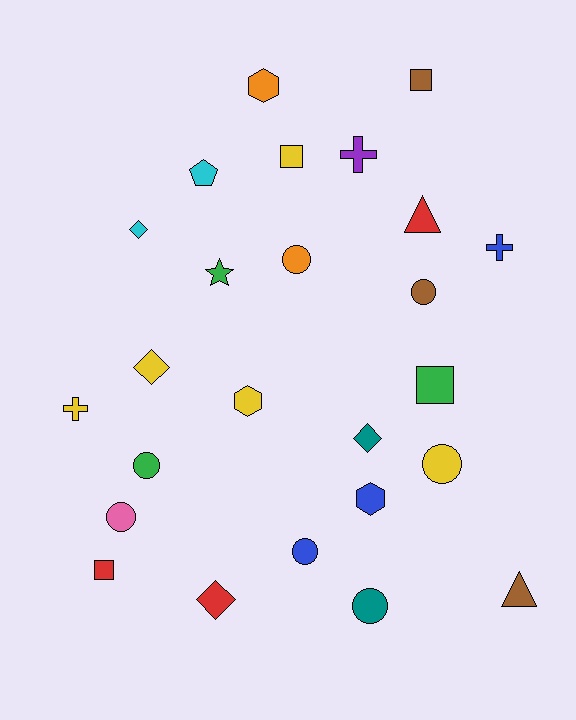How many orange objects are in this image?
There are 2 orange objects.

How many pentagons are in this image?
There is 1 pentagon.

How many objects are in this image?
There are 25 objects.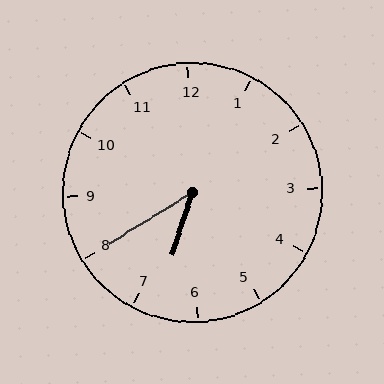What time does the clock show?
6:40.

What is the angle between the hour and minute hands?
Approximately 40 degrees.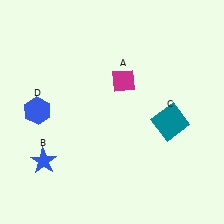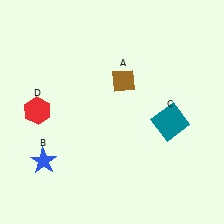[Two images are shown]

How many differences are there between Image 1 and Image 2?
There are 2 differences between the two images.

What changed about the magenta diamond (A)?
In Image 1, A is magenta. In Image 2, it changed to brown.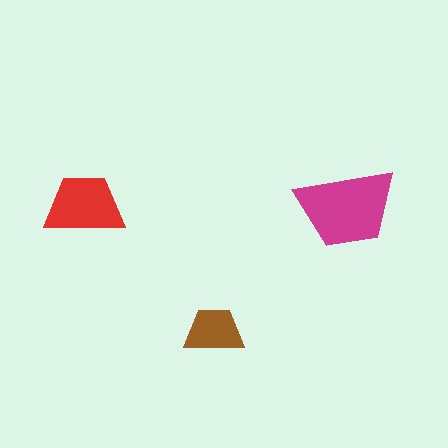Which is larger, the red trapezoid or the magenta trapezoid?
The magenta one.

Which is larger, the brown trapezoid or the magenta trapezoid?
The magenta one.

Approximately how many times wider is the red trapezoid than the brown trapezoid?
About 1.5 times wider.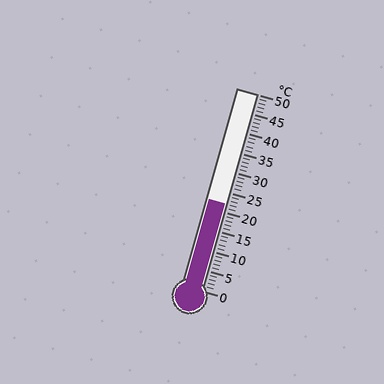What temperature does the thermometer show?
The thermometer shows approximately 22°C.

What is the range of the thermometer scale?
The thermometer scale ranges from 0°C to 50°C.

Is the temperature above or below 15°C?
The temperature is above 15°C.